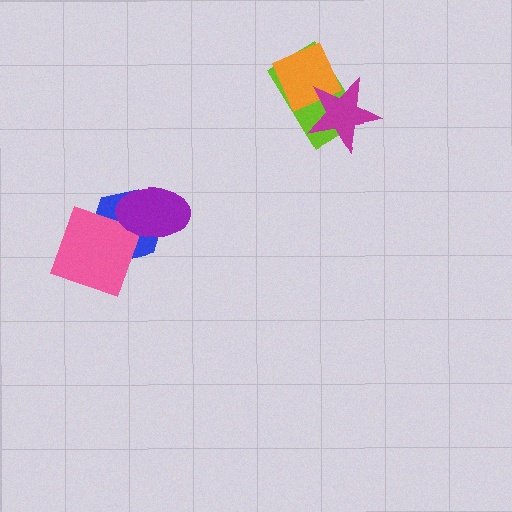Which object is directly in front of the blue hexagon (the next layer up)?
The pink square is directly in front of the blue hexagon.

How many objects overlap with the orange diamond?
2 objects overlap with the orange diamond.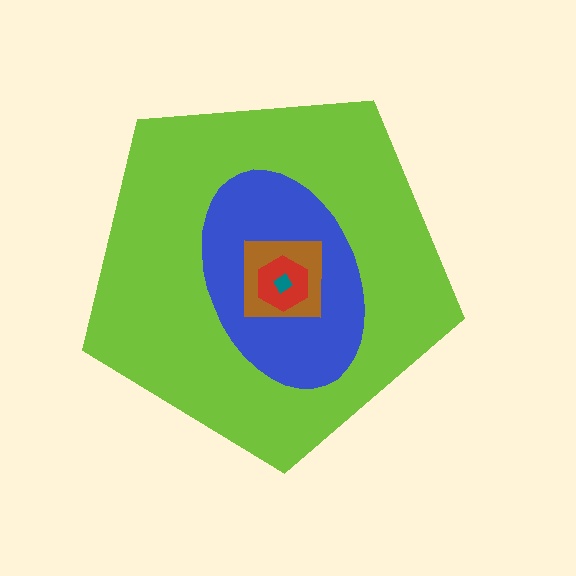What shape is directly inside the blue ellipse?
The brown square.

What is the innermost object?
The teal diamond.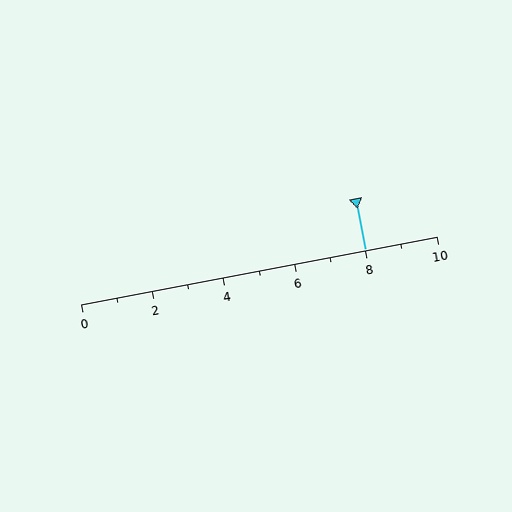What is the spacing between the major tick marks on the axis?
The major ticks are spaced 2 apart.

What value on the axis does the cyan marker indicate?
The marker indicates approximately 8.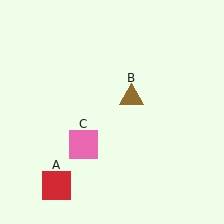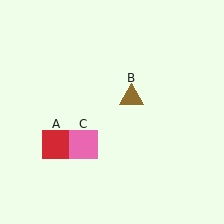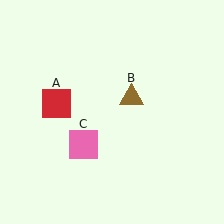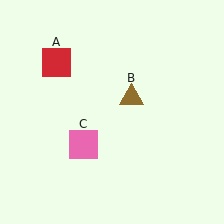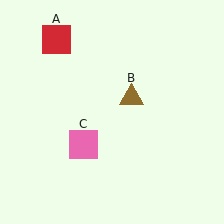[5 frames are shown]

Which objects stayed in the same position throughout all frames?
Brown triangle (object B) and pink square (object C) remained stationary.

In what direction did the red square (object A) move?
The red square (object A) moved up.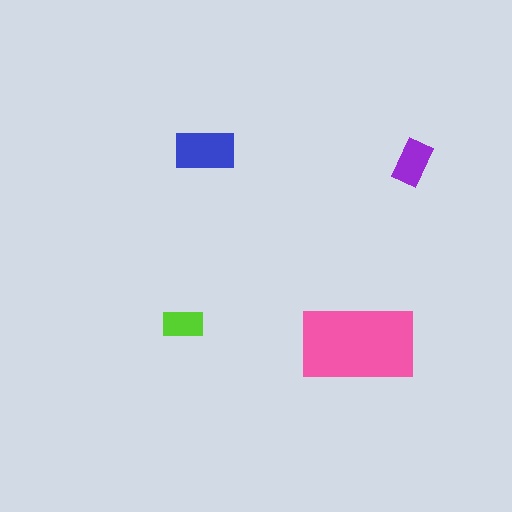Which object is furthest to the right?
The purple rectangle is rightmost.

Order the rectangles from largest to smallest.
the pink one, the blue one, the purple one, the lime one.